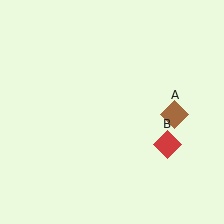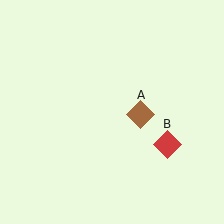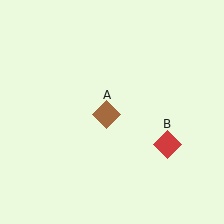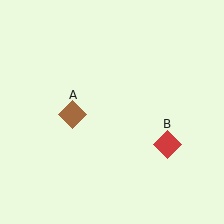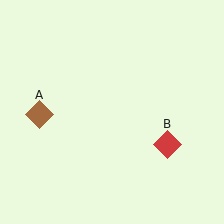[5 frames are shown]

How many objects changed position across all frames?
1 object changed position: brown diamond (object A).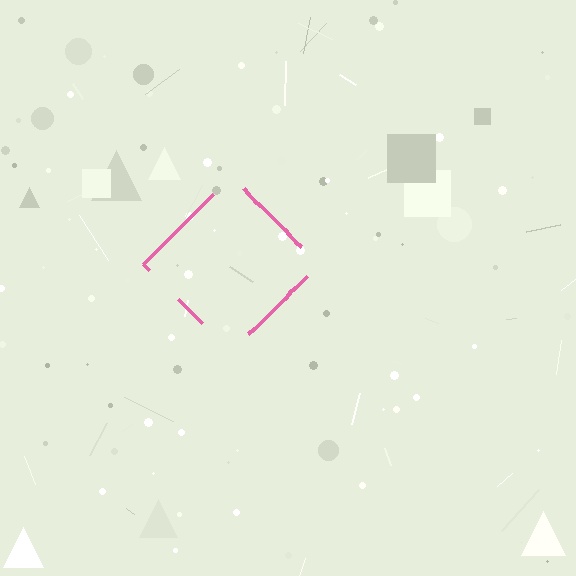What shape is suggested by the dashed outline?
The dashed outline suggests a diamond.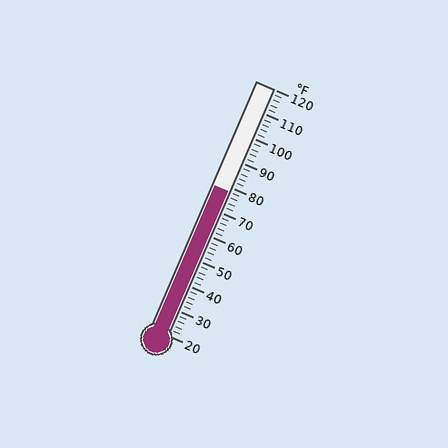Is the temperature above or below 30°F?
The temperature is above 30°F.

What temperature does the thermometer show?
The thermometer shows approximately 78°F.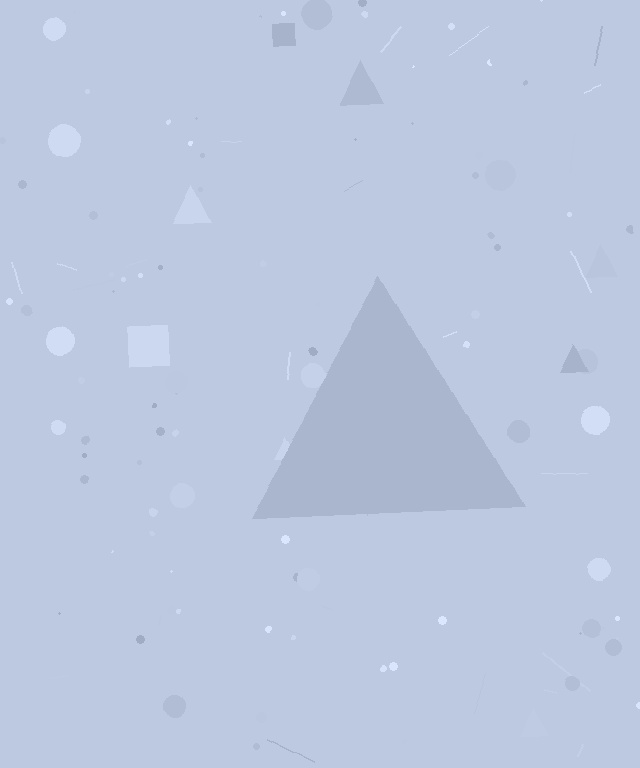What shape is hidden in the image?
A triangle is hidden in the image.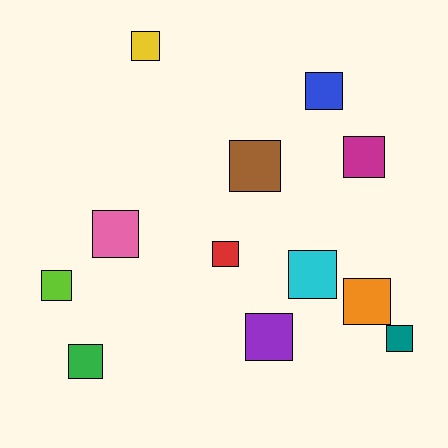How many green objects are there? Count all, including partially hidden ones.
There is 1 green object.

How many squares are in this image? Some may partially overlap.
There are 12 squares.